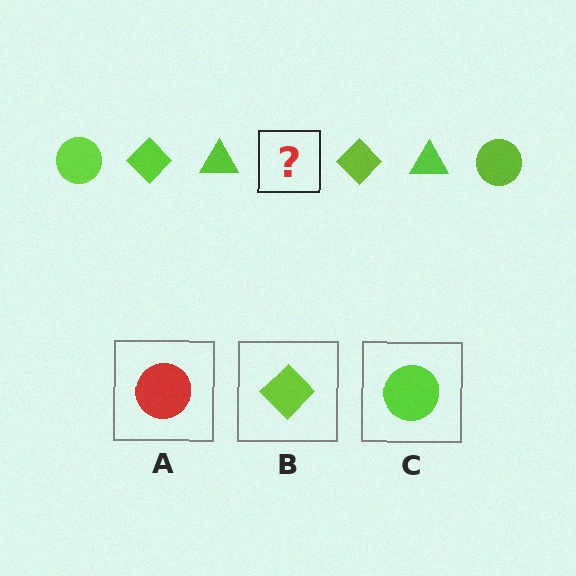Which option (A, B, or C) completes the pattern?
C.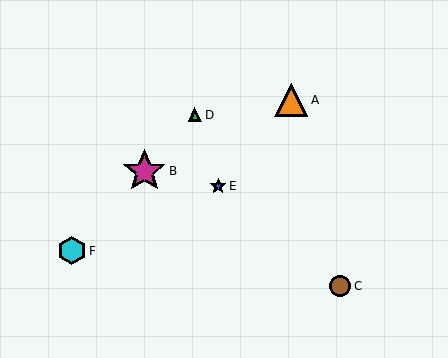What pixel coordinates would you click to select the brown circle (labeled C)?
Click at (340, 286) to select the brown circle C.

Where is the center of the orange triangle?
The center of the orange triangle is at (291, 100).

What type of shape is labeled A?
Shape A is an orange triangle.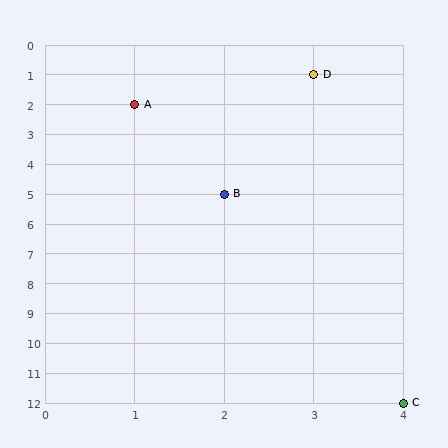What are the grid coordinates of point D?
Point D is at grid coordinates (3, 1).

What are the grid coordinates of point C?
Point C is at grid coordinates (4, 12).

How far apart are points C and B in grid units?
Points C and B are 2 columns and 7 rows apart (about 7.3 grid units diagonally).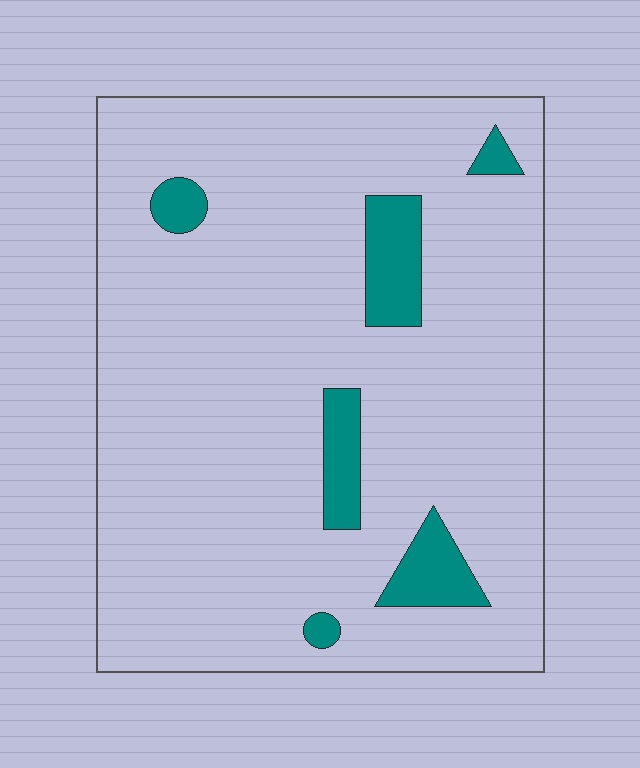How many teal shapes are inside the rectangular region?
6.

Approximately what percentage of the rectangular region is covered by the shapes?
Approximately 10%.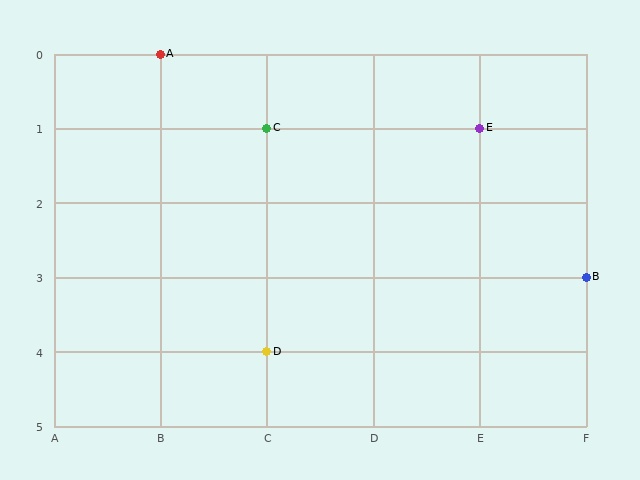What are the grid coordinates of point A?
Point A is at grid coordinates (B, 0).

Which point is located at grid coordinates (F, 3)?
Point B is at (F, 3).